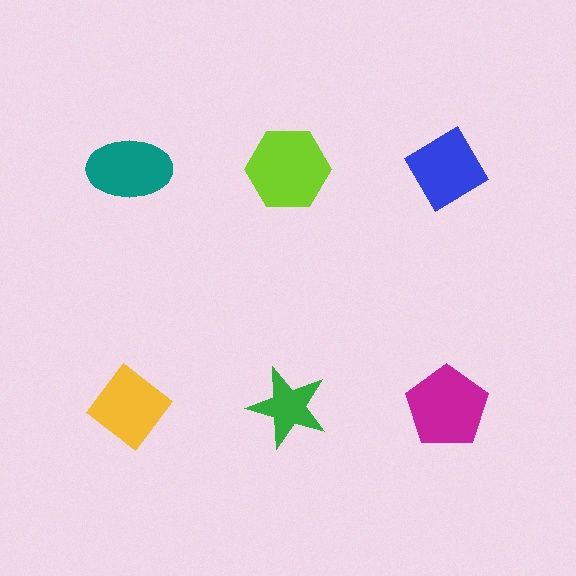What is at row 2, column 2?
A green star.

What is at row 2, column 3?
A magenta pentagon.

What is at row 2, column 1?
A yellow diamond.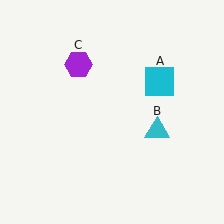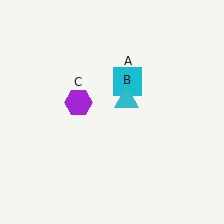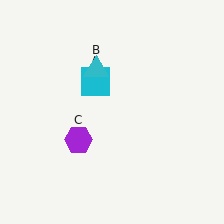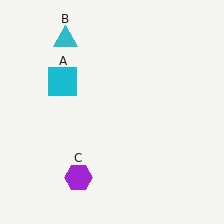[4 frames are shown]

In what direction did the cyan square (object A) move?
The cyan square (object A) moved left.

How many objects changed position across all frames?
3 objects changed position: cyan square (object A), cyan triangle (object B), purple hexagon (object C).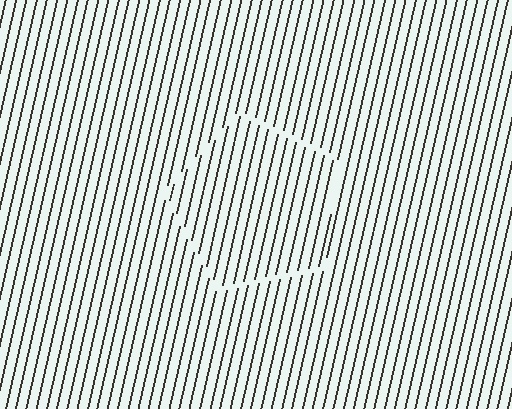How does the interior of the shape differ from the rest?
The interior of the shape contains the same grating, shifted by half a period — the contour is defined by the phase discontinuity where line-ends from the inner and outer gratings abut.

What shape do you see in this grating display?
An illusory pentagon. The interior of the shape contains the same grating, shifted by half a period — the contour is defined by the phase discontinuity where line-ends from the inner and outer gratings abut.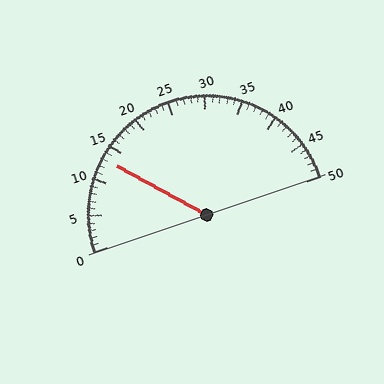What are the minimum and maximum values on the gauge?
The gauge ranges from 0 to 50.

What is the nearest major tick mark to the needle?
The nearest major tick mark is 15.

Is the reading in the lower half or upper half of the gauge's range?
The reading is in the lower half of the range (0 to 50).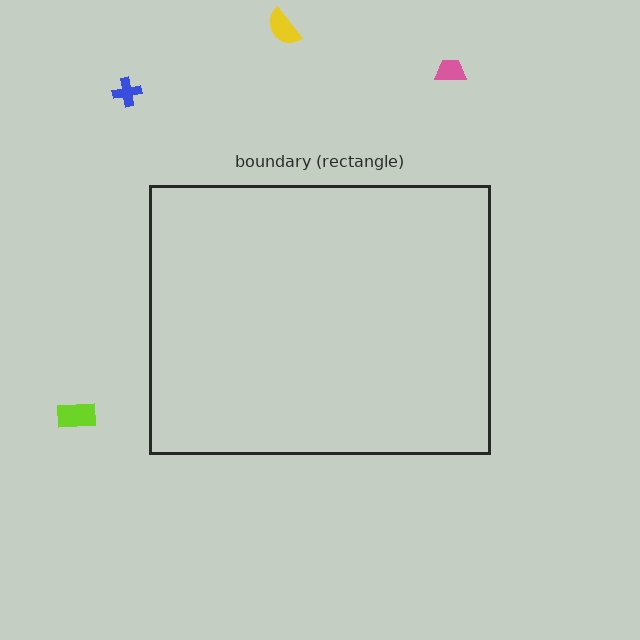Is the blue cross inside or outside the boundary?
Outside.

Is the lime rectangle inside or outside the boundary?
Outside.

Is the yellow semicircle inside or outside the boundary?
Outside.